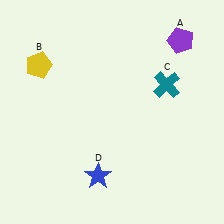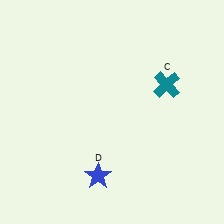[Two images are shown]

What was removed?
The yellow pentagon (B), the purple pentagon (A) were removed in Image 2.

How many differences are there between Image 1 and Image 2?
There are 2 differences between the two images.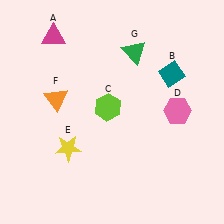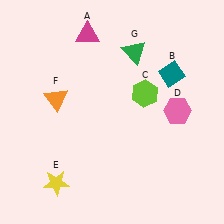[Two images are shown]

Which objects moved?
The objects that moved are: the magenta triangle (A), the lime hexagon (C), the yellow star (E).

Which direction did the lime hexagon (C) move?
The lime hexagon (C) moved right.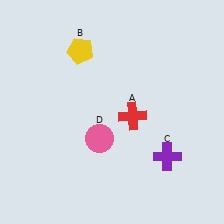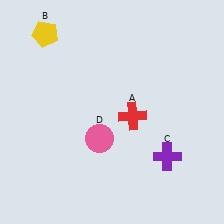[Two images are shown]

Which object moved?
The yellow pentagon (B) moved left.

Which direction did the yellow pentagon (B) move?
The yellow pentagon (B) moved left.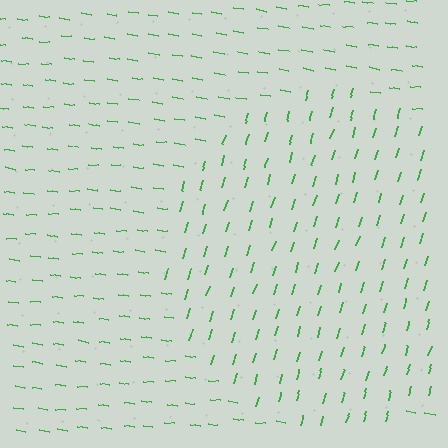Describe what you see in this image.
The image is filled with small green line segments. A circle region in the image has lines oriented differently from the surrounding lines, creating a visible texture boundary.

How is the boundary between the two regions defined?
The boundary is defined purely by a change in line orientation (approximately 83 degrees difference). All lines are the same color and thickness.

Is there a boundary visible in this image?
Yes, there is a texture boundary formed by a change in line orientation.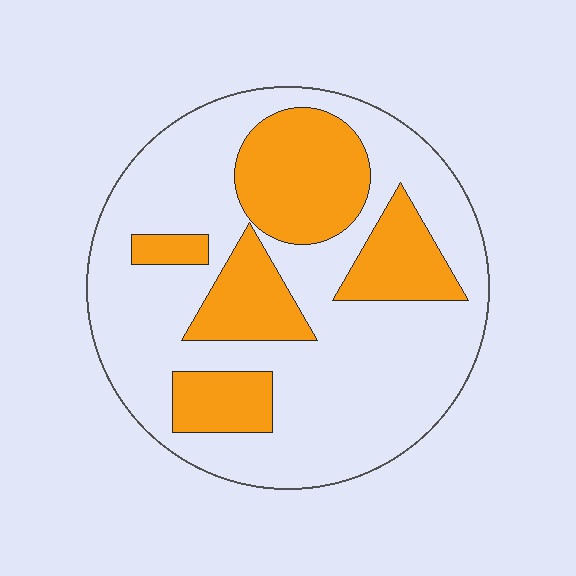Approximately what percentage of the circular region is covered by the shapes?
Approximately 30%.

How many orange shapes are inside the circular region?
5.